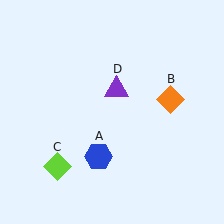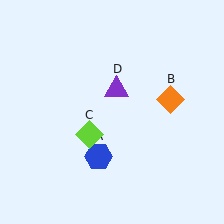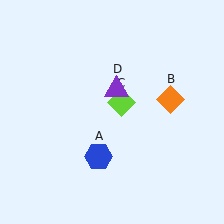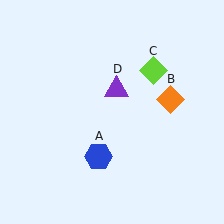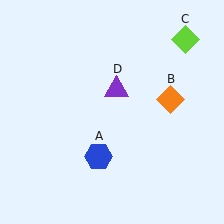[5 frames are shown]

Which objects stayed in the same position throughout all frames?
Blue hexagon (object A) and orange diamond (object B) and purple triangle (object D) remained stationary.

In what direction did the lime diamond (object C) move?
The lime diamond (object C) moved up and to the right.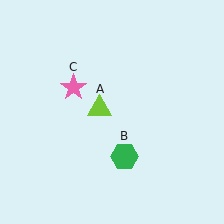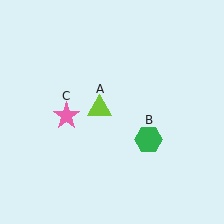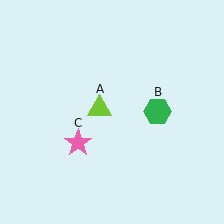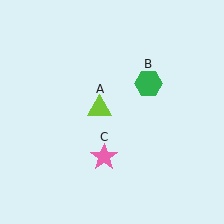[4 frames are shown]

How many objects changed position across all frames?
2 objects changed position: green hexagon (object B), pink star (object C).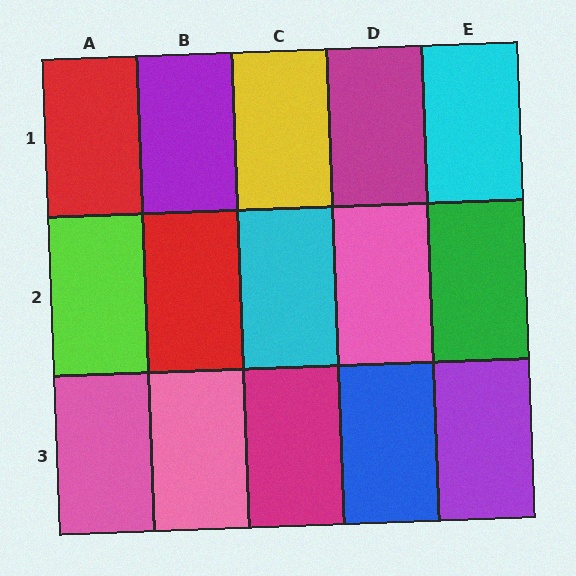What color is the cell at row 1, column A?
Red.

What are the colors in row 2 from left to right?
Lime, red, cyan, pink, green.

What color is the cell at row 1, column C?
Yellow.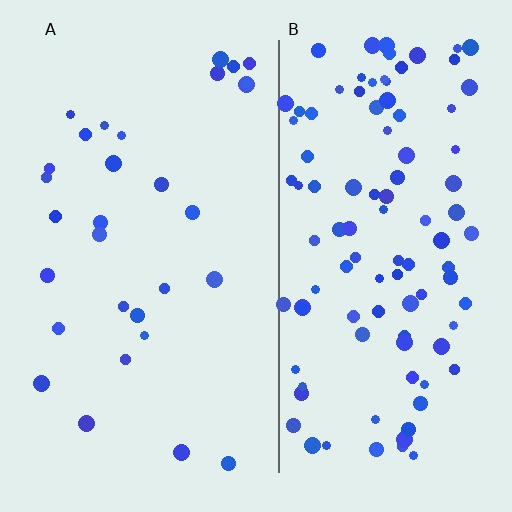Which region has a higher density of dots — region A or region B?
B (the right).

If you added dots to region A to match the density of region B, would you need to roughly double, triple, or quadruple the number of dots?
Approximately triple.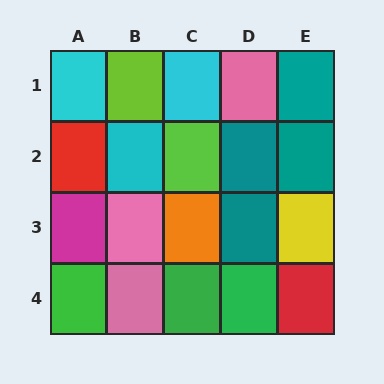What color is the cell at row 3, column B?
Pink.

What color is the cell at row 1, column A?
Cyan.